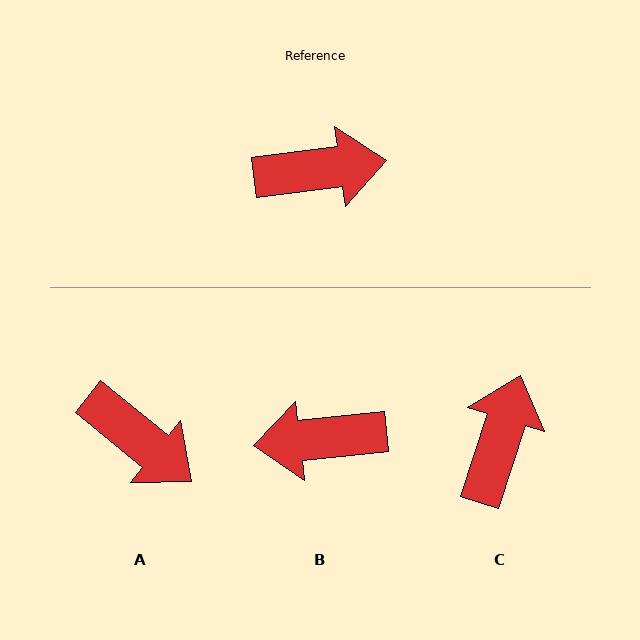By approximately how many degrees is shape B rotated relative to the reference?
Approximately 179 degrees counter-clockwise.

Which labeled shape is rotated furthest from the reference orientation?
B, about 179 degrees away.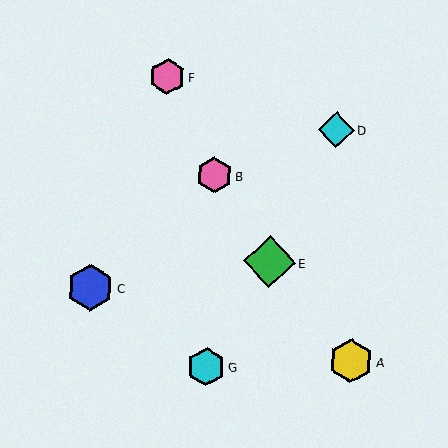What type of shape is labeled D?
Shape D is a cyan diamond.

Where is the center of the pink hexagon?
The center of the pink hexagon is at (214, 175).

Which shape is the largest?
The green diamond (labeled E) is the largest.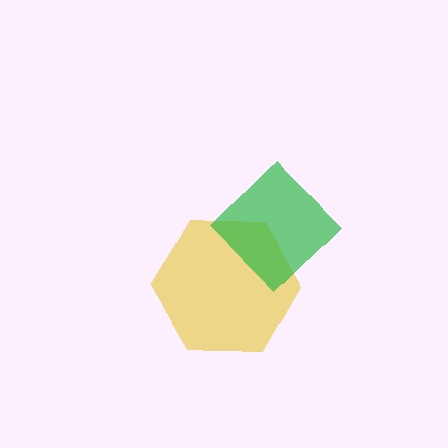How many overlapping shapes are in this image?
There are 2 overlapping shapes in the image.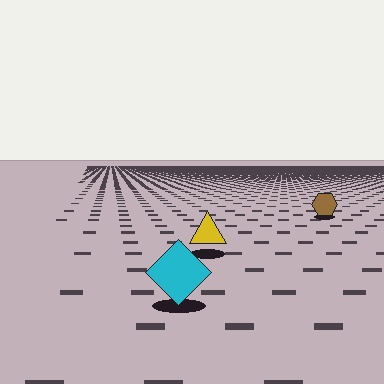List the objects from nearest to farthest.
From nearest to farthest: the cyan diamond, the yellow triangle, the brown hexagon.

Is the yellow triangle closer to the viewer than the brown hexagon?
Yes. The yellow triangle is closer — you can tell from the texture gradient: the ground texture is coarser near it.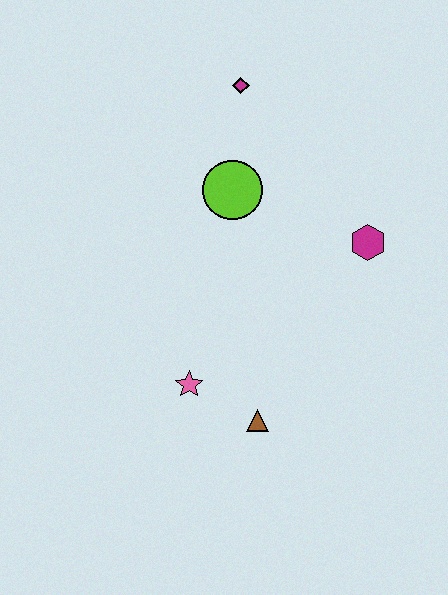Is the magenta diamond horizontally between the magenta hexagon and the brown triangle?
No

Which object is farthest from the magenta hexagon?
The pink star is farthest from the magenta hexagon.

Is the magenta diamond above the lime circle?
Yes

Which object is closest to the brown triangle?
The pink star is closest to the brown triangle.